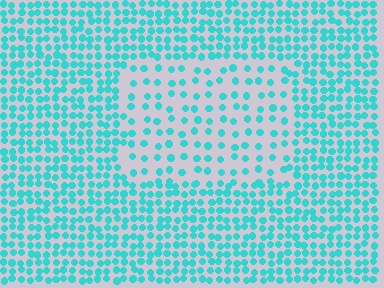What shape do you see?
I see a rectangle.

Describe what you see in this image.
The image contains small cyan elements arranged at two different densities. A rectangle-shaped region is visible where the elements are less densely packed than the surrounding area.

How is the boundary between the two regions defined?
The boundary is defined by a change in element density (approximately 2.2x ratio). All elements are the same color, size, and shape.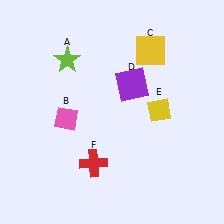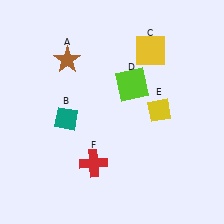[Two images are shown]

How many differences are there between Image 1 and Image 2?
There are 3 differences between the two images.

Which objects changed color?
A changed from lime to brown. B changed from pink to teal. D changed from purple to lime.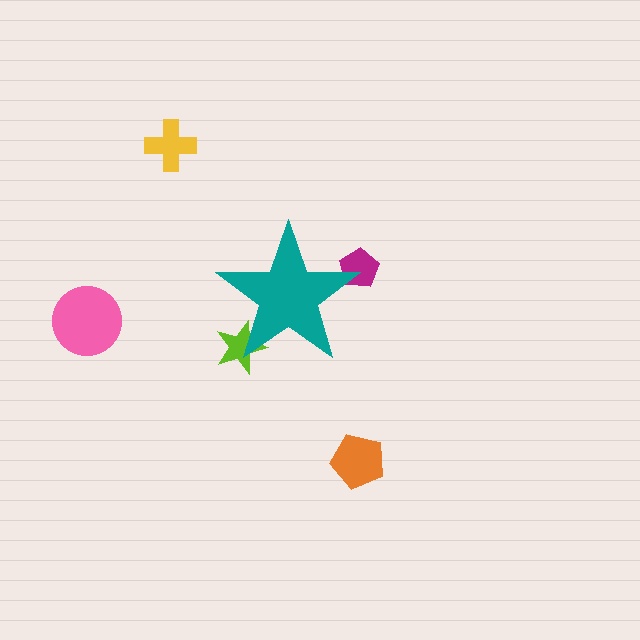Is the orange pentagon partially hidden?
No, the orange pentagon is fully visible.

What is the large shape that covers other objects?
A teal star.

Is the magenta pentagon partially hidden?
Yes, the magenta pentagon is partially hidden behind the teal star.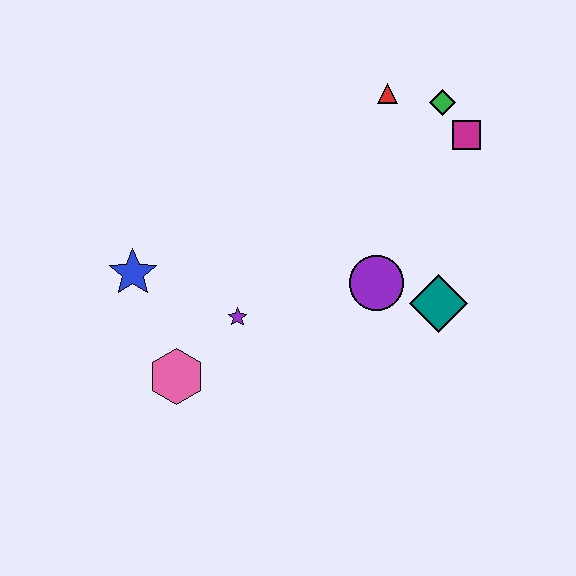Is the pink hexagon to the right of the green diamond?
No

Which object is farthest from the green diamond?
The pink hexagon is farthest from the green diamond.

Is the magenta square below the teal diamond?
No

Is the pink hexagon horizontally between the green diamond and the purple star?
No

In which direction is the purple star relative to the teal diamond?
The purple star is to the left of the teal diamond.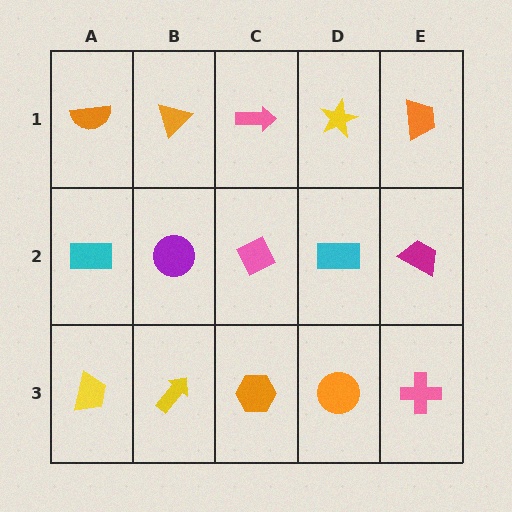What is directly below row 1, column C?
A pink diamond.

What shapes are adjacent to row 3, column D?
A cyan rectangle (row 2, column D), an orange hexagon (row 3, column C), a pink cross (row 3, column E).